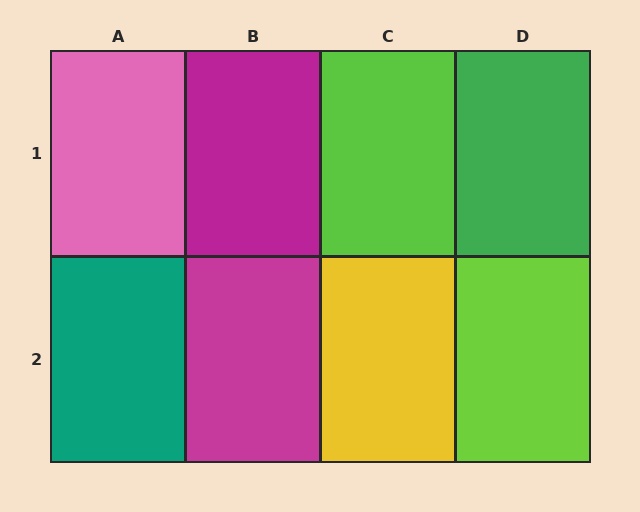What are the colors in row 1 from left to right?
Pink, magenta, lime, green.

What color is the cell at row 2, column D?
Lime.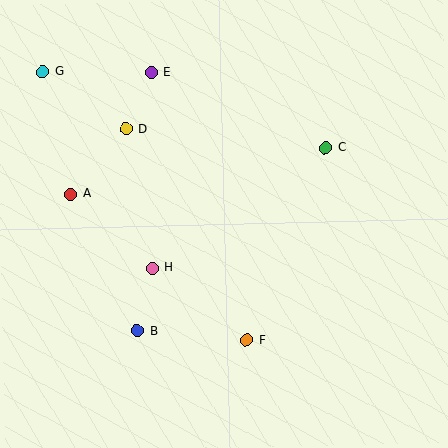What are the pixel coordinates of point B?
Point B is at (137, 331).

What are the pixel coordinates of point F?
Point F is at (246, 340).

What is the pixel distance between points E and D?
The distance between E and D is 62 pixels.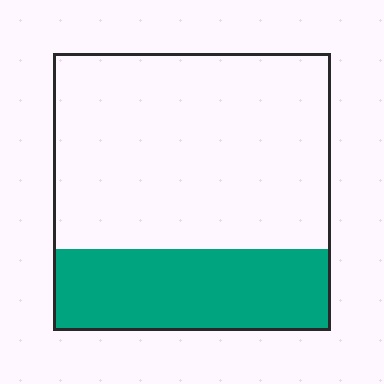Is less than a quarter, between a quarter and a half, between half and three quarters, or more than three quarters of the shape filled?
Between a quarter and a half.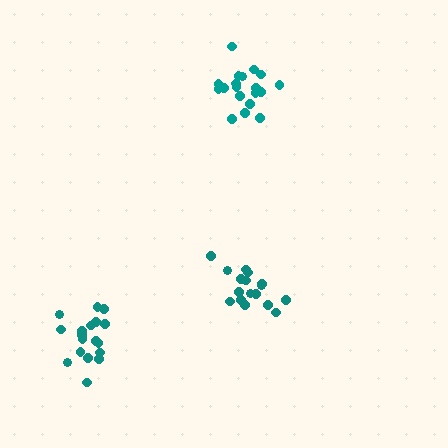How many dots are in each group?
Group 1: 18 dots, Group 2: 19 dots, Group 3: 17 dots (54 total).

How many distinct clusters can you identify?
There are 3 distinct clusters.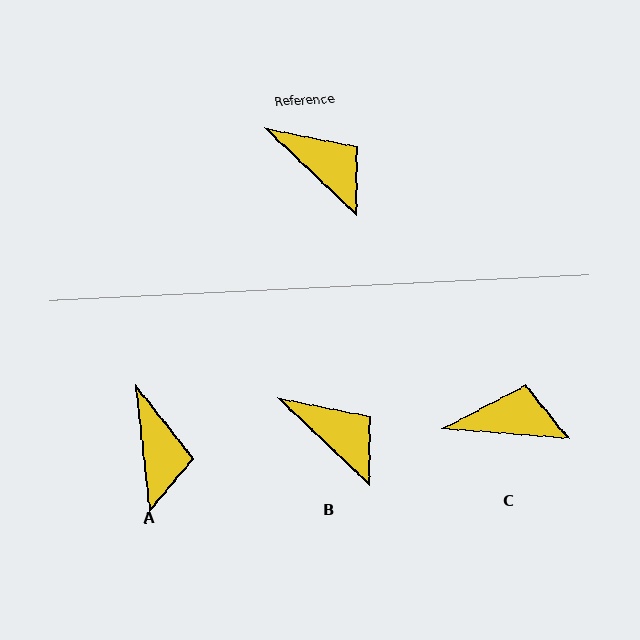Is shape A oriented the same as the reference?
No, it is off by about 40 degrees.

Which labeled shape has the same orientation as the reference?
B.